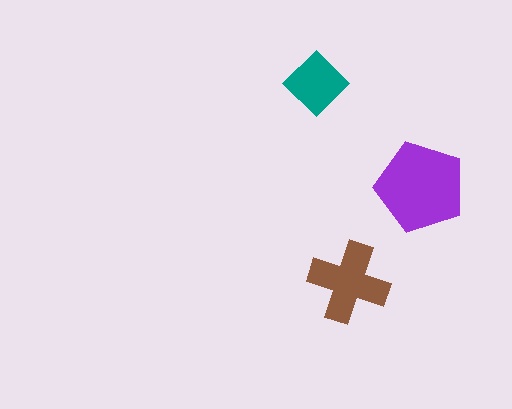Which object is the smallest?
The teal diamond.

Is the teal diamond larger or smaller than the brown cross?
Smaller.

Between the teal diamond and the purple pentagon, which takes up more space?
The purple pentagon.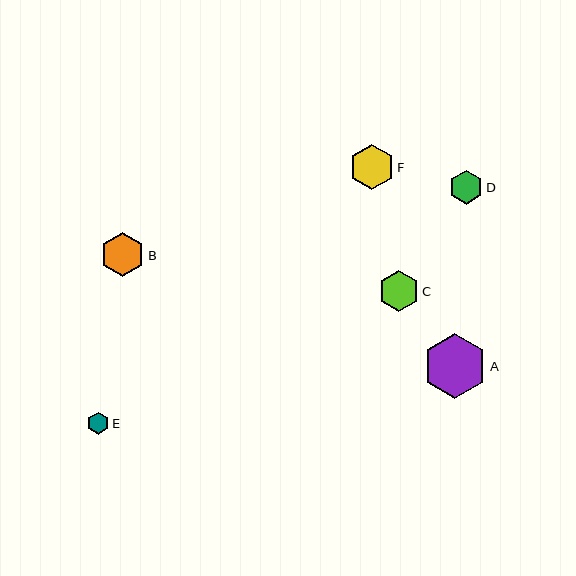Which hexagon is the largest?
Hexagon A is the largest with a size of approximately 65 pixels.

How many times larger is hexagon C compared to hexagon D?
Hexagon C is approximately 1.2 times the size of hexagon D.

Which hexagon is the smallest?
Hexagon E is the smallest with a size of approximately 22 pixels.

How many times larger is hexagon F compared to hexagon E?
Hexagon F is approximately 2.0 times the size of hexagon E.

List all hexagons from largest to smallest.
From largest to smallest: A, F, B, C, D, E.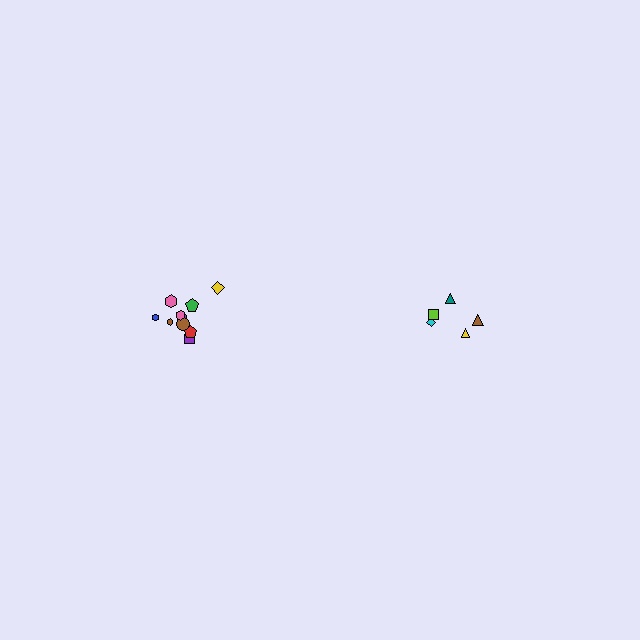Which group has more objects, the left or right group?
The left group.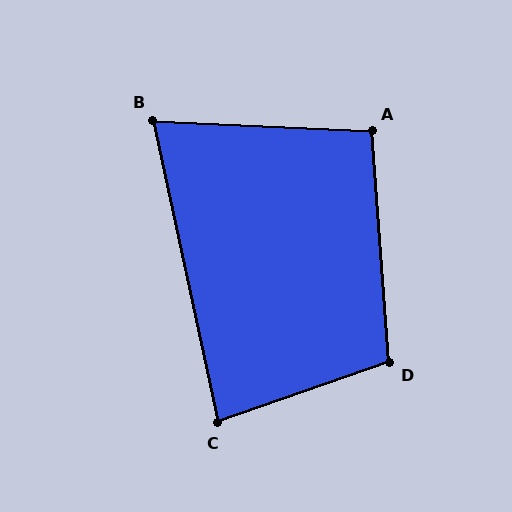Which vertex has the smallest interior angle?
B, at approximately 75 degrees.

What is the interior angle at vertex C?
Approximately 83 degrees (acute).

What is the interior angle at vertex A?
Approximately 97 degrees (obtuse).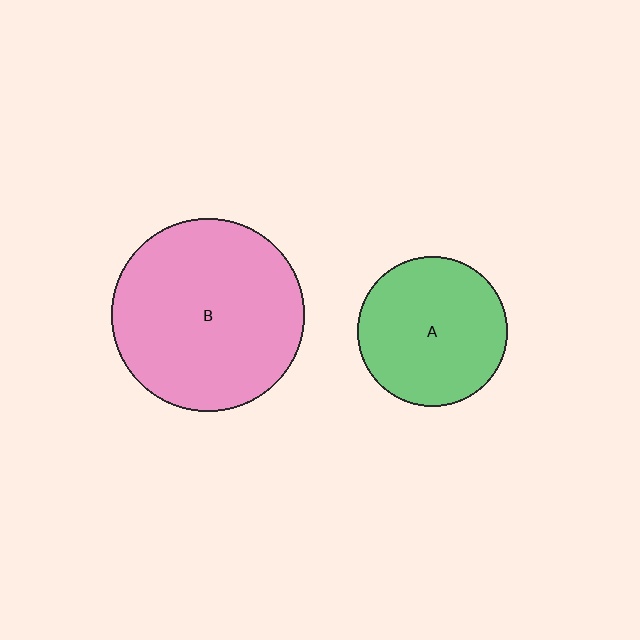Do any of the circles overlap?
No, none of the circles overlap.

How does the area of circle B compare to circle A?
Approximately 1.7 times.